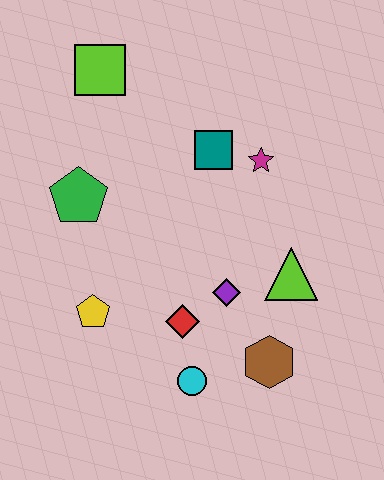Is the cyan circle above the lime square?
No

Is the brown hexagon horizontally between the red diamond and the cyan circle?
No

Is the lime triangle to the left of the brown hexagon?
No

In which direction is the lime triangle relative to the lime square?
The lime triangle is below the lime square.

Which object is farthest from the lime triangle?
The lime square is farthest from the lime triangle.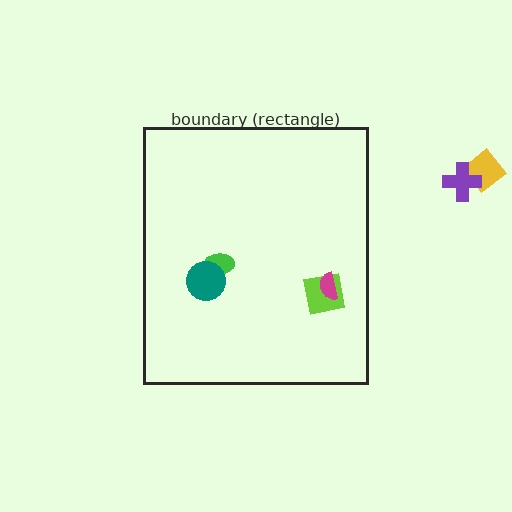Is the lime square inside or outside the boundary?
Inside.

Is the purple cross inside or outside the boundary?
Outside.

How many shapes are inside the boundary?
4 inside, 2 outside.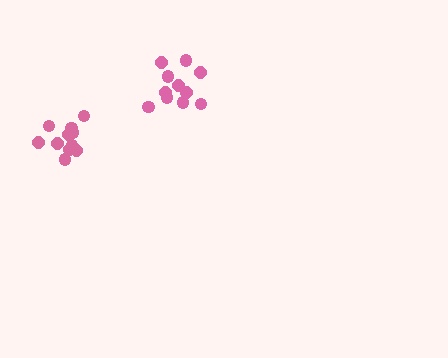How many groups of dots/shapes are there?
There are 2 groups.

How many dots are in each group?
Group 1: 11 dots, Group 2: 11 dots (22 total).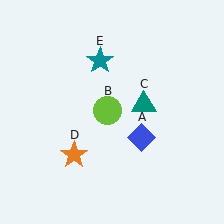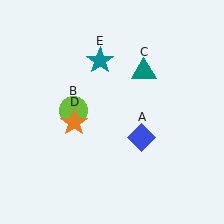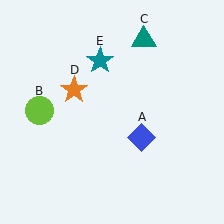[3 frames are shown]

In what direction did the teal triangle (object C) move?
The teal triangle (object C) moved up.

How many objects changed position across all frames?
3 objects changed position: lime circle (object B), teal triangle (object C), orange star (object D).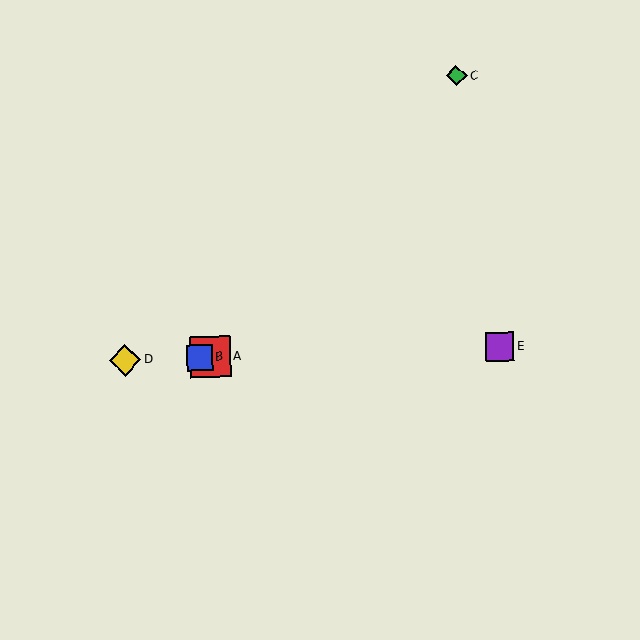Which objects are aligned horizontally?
Objects A, B, D, E are aligned horizontally.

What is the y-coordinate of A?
Object A is at y≈357.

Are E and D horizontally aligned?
Yes, both are at y≈347.